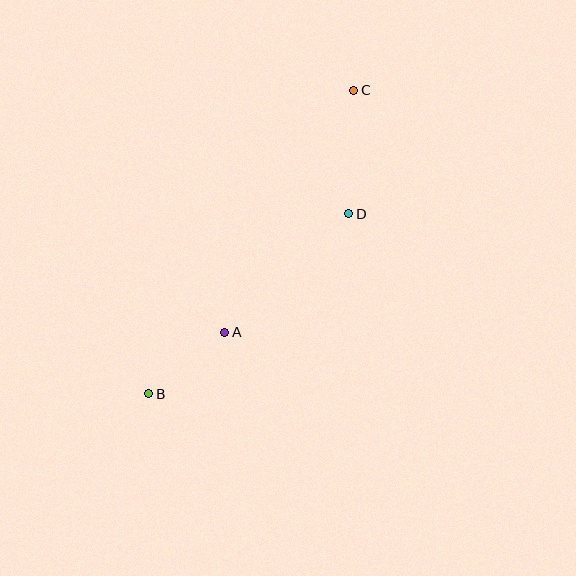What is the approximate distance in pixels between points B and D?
The distance between B and D is approximately 269 pixels.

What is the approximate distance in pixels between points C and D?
The distance between C and D is approximately 124 pixels.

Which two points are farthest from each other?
Points B and C are farthest from each other.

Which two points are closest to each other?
Points A and B are closest to each other.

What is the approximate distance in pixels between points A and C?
The distance between A and C is approximately 274 pixels.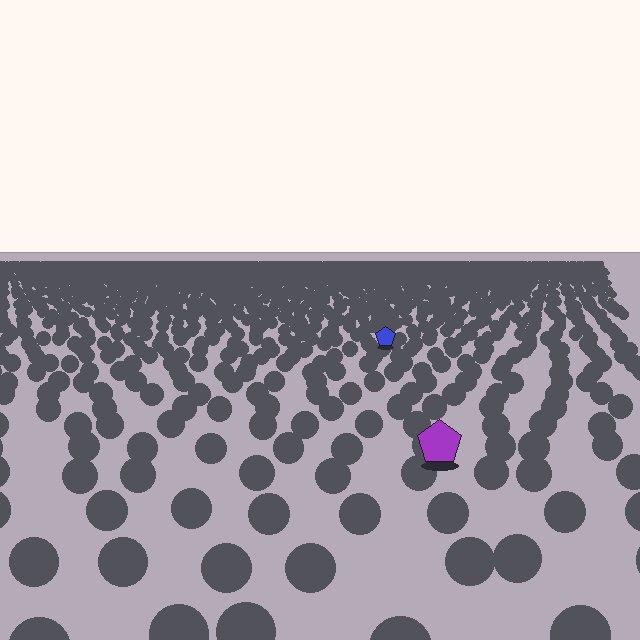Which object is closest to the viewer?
The purple pentagon is closest. The texture marks near it are larger and more spread out.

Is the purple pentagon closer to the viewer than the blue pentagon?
Yes. The purple pentagon is closer — you can tell from the texture gradient: the ground texture is coarser near it.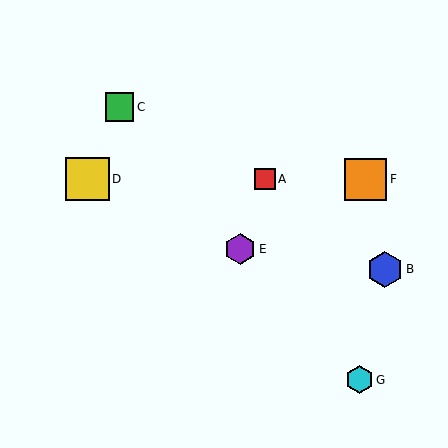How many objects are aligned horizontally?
3 objects (A, D, F) are aligned horizontally.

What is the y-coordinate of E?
Object E is at y≈249.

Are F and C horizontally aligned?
No, F is at y≈179 and C is at y≈107.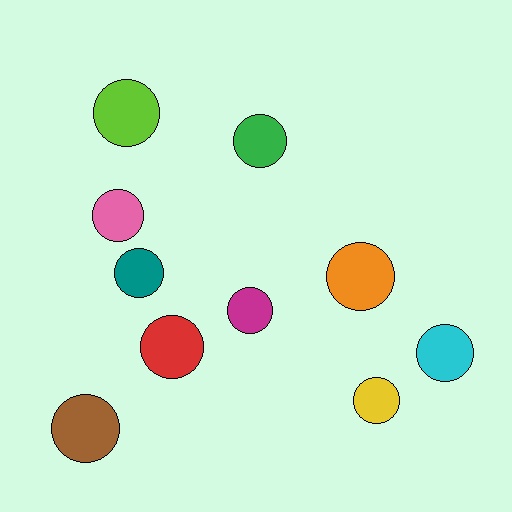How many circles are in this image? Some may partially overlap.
There are 10 circles.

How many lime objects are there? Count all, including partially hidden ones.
There is 1 lime object.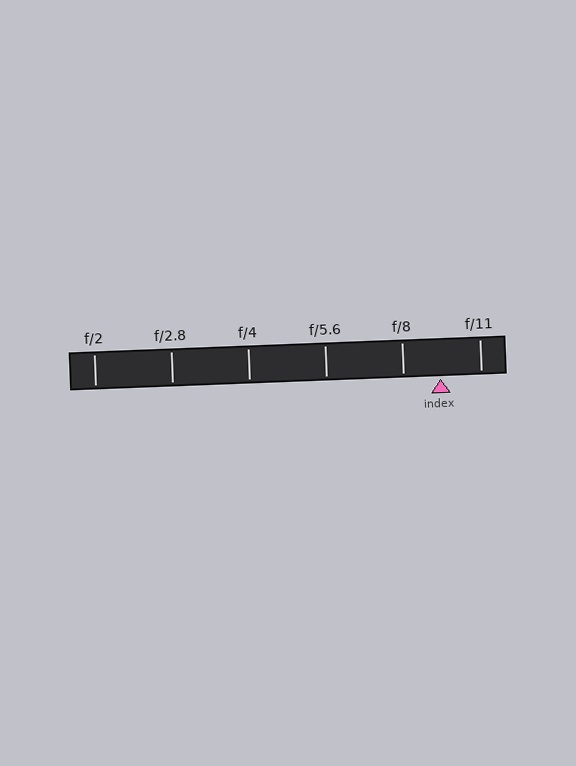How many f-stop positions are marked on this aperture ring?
There are 6 f-stop positions marked.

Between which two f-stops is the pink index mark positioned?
The index mark is between f/8 and f/11.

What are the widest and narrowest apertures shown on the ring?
The widest aperture shown is f/2 and the narrowest is f/11.